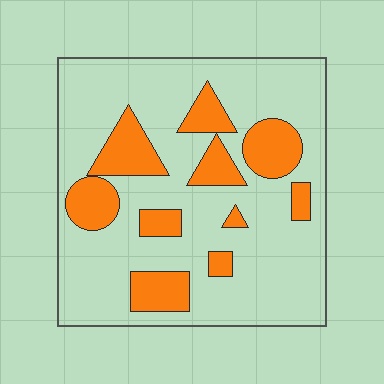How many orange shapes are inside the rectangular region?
10.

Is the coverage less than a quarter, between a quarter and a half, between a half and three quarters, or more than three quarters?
Less than a quarter.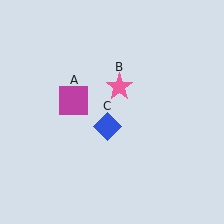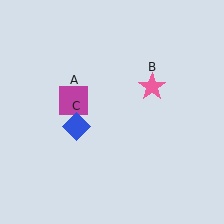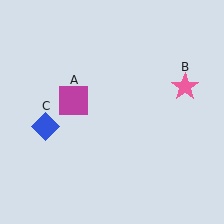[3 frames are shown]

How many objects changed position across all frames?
2 objects changed position: pink star (object B), blue diamond (object C).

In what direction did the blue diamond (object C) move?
The blue diamond (object C) moved left.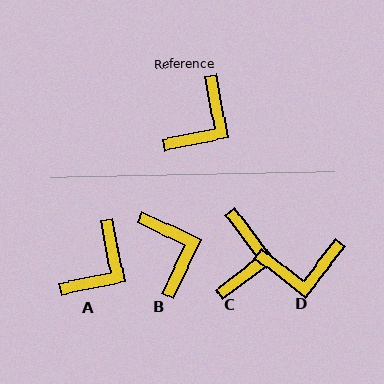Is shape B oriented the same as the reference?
No, it is off by about 53 degrees.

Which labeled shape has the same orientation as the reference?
A.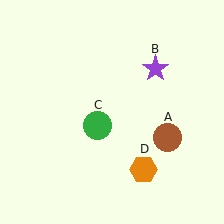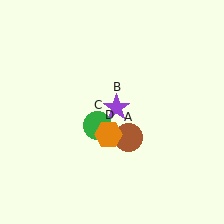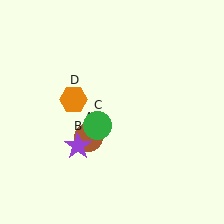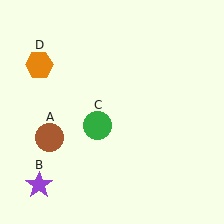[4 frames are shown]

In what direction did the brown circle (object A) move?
The brown circle (object A) moved left.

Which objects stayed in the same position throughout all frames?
Green circle (object C) remained stationary.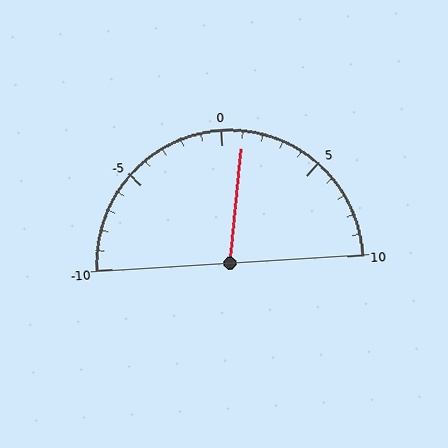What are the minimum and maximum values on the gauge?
The gauge ranges from -10 to 10.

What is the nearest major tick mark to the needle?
The nearest major tick mark is 0.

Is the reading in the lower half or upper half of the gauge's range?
The reading is in the upper half of the range (-10 to 10).